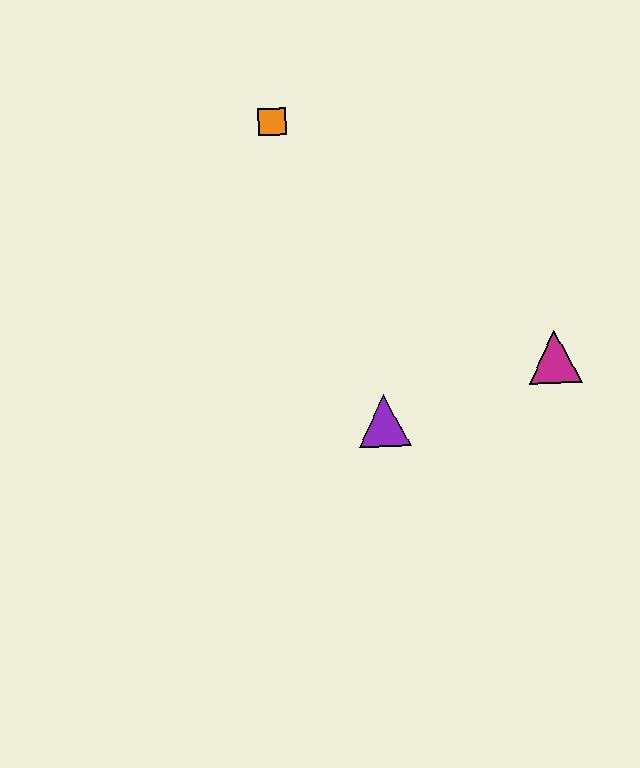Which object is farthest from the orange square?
The magenta triangle is farthest from the orange square.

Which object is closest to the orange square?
The purple triangle is closest to the orange square.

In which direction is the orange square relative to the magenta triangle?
The orange square is to the left of the magenta triangle.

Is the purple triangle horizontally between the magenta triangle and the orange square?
Yes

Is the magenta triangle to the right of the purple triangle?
Yes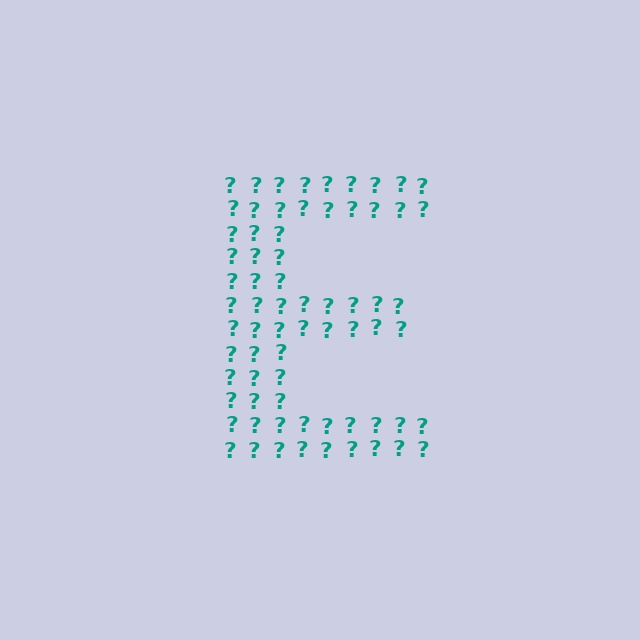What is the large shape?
The large shape is the letter E.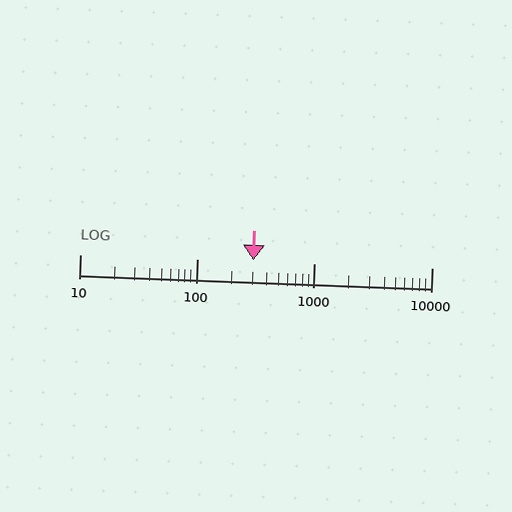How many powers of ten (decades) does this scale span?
The scale spans 3 decades, from 10 to 10000.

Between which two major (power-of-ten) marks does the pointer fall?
The pointer is between 100 and 1000.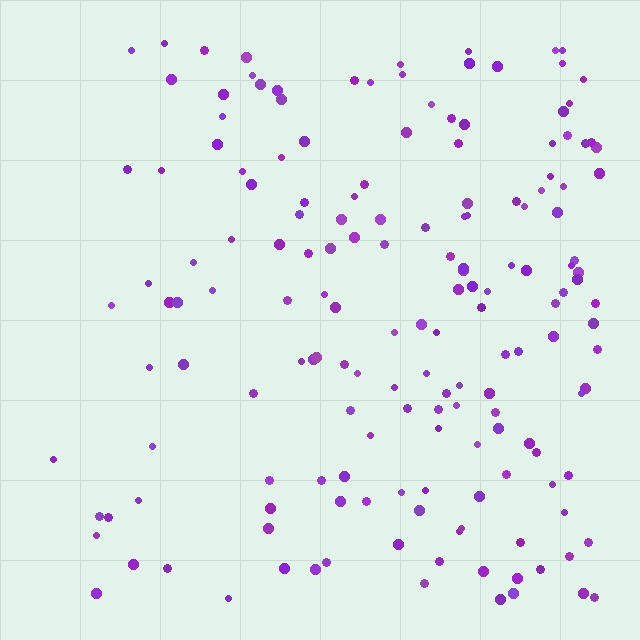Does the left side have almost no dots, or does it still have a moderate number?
Still a moderate number, just noticeably fewer than the right.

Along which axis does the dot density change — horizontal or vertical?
Horizontal.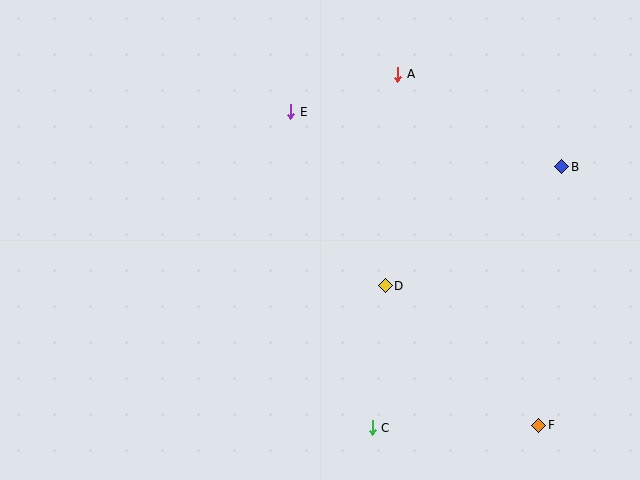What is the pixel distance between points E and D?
The distance between E and D is 198 pixels.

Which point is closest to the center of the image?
Point D at (385, 286) is closest to the center.